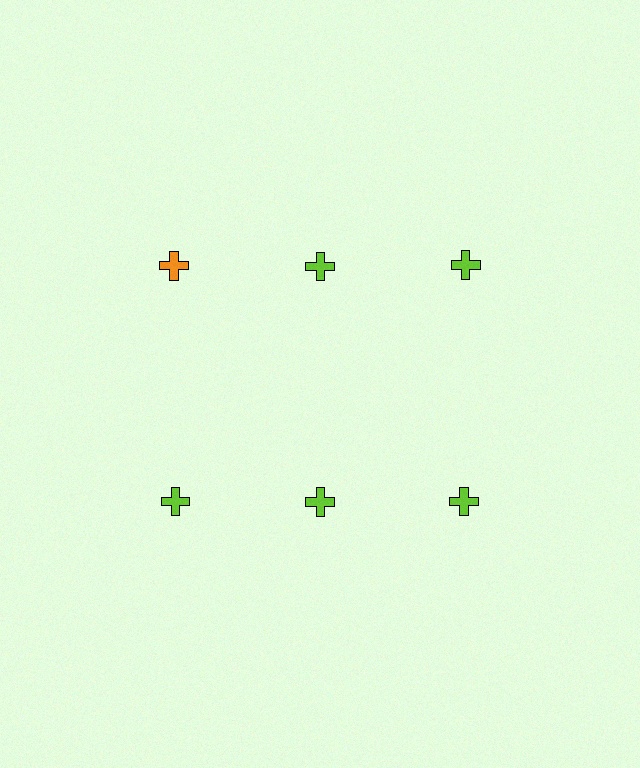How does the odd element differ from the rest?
It has a different color: orange instead of lime.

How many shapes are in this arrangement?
There are 6 shapes arranged in a grid pattern.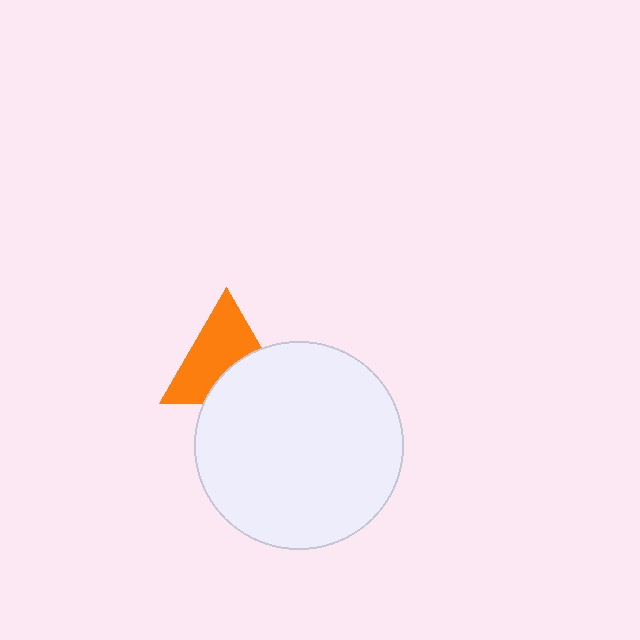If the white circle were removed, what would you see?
You would see the complete orange triangle.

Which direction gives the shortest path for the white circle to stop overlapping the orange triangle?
Moving down gives the shortest separation.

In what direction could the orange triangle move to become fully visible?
The orange triangle could move up. That would shift it out from behind the white circle entirely.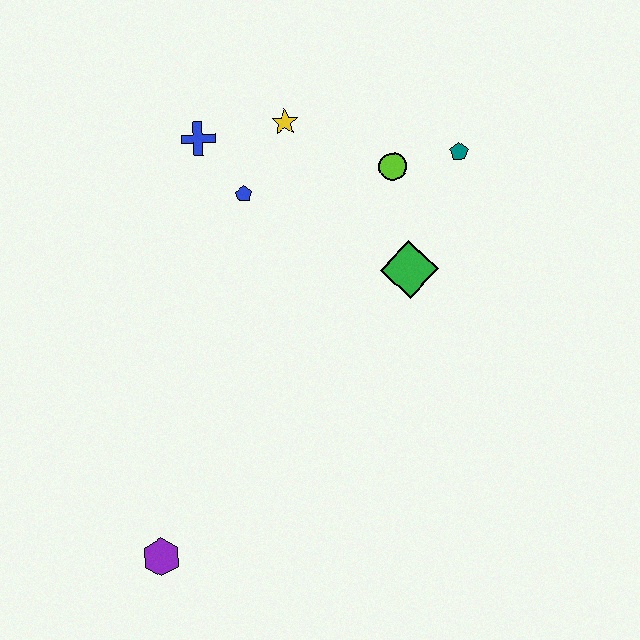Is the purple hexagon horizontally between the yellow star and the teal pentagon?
No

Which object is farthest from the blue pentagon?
The purple hexagon is farthest from the blue pentagon.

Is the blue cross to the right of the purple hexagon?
Yes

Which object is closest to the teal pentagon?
The lime circle is closest to the teal pentagon.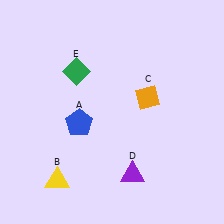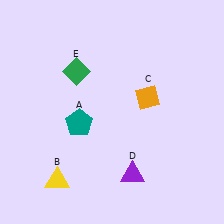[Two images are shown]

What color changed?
The pentagon (A) changed from blue in Image 1 to teal in Image 2.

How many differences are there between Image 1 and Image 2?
There is 1 difference between the two images.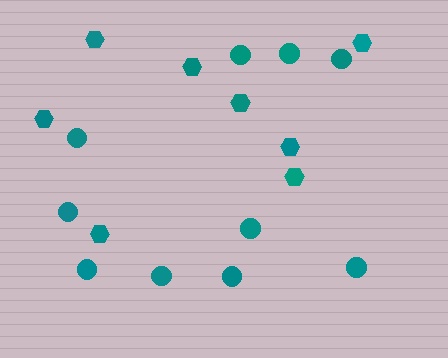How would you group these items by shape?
There are 2 groups: one group of circles (10) and one group of hexagons (8).